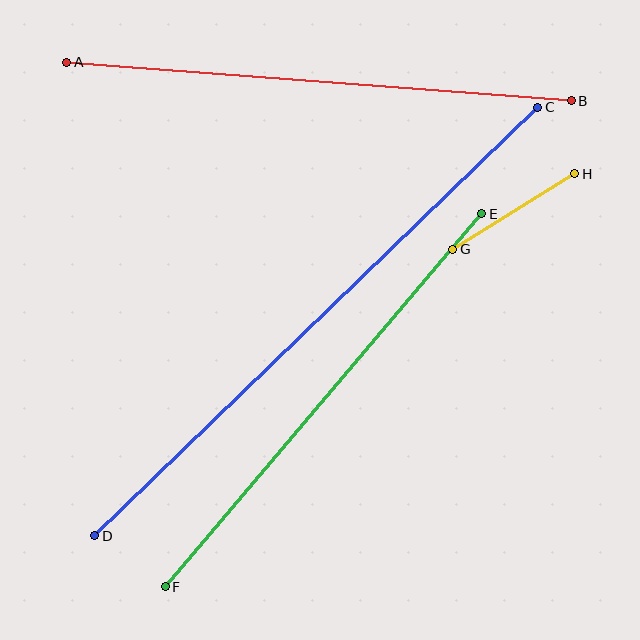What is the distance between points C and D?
The distance is approximately 617 pixels.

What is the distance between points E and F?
The distance is approximately 489 pixels.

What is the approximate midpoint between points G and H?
The midpoint is at approximately (514, 212) pixels.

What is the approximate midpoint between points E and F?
The midpoint is at approximately (323, 400) pixels.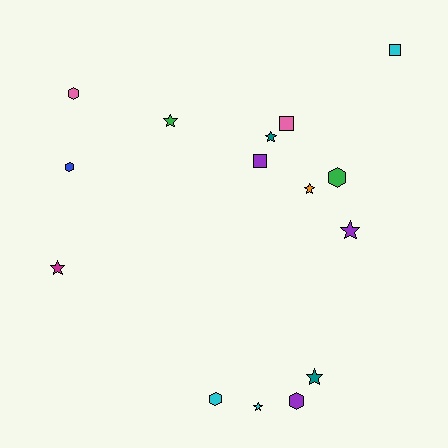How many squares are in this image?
There are 3 squares.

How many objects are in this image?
There are 15 objects.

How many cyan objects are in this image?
There are 3 cyan objects.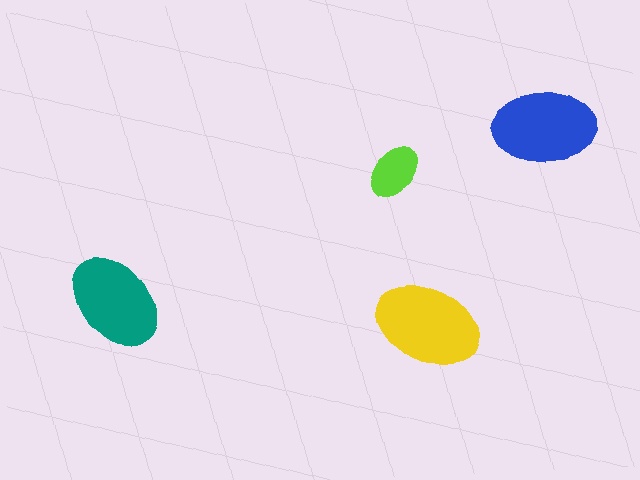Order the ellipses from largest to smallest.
the yellow one, the blue one, the teal one, the lime one.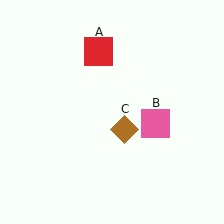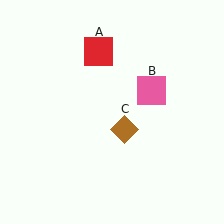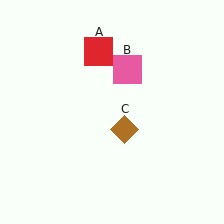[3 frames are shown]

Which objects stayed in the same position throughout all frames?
Red square (object A) and brown diamond (object C) remained stationary.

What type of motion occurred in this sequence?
The pink square (object B) rotated counterclockwise around the center of the scene.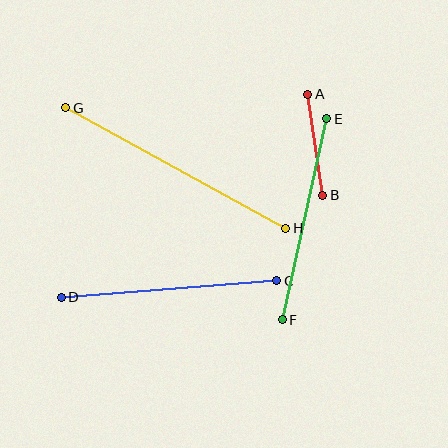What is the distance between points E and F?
The distance is approximately 206 pixels.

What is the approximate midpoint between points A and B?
The midpoint is at approximately (315, 145) pixels.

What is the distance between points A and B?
The distance is approximately 102 pixels.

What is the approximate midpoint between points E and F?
The midpoint is at approximately (305, 219) pixels.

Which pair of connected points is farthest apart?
Points G and H are farthest apart.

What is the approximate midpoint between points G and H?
The midpoint is at approximately (176, 168) pixels.